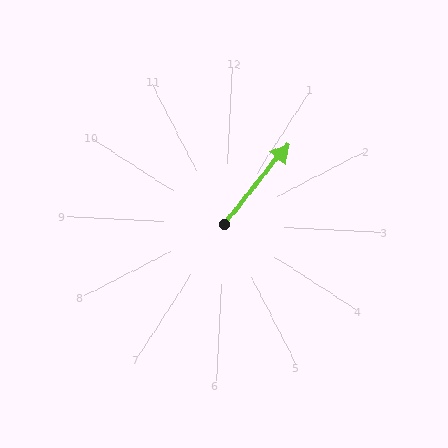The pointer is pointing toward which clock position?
Roughly 1 o'clock.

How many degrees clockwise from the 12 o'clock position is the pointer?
Approximately 36 degrees.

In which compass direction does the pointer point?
Northeast.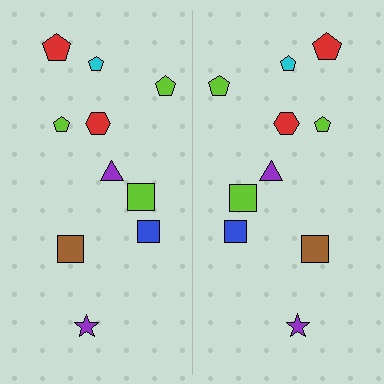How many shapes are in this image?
There are 20 shapes in this image.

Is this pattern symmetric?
Yes, this pattern has bilateral (reflection) symmetry.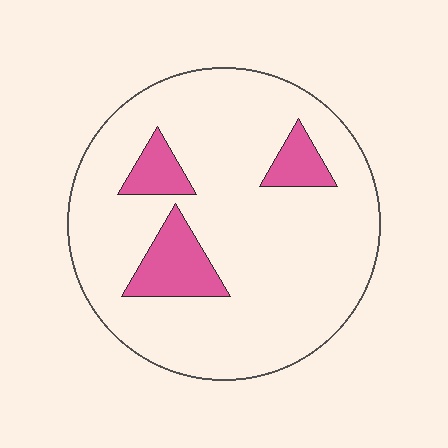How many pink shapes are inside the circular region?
3.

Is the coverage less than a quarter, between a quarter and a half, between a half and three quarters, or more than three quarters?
Less than a quarter.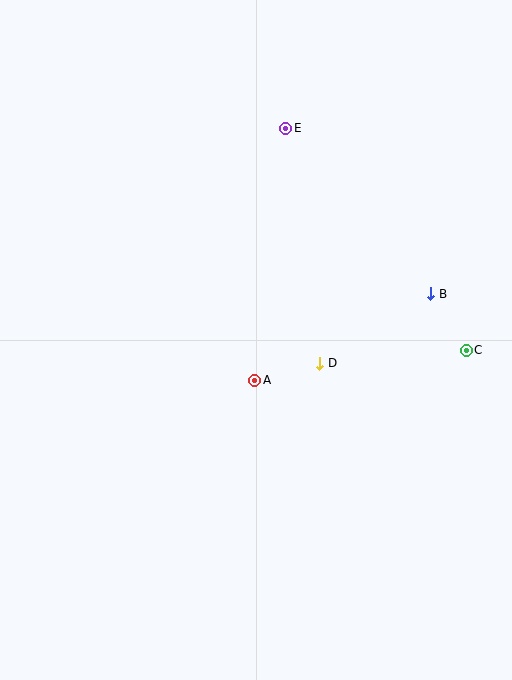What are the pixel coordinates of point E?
Point E is at (286, 128).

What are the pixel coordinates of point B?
Point B is at (431, 294).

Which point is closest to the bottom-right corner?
Point C is closest to the bottom-right corner.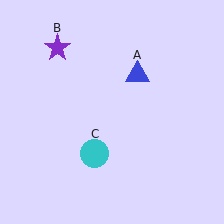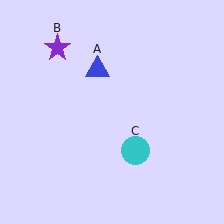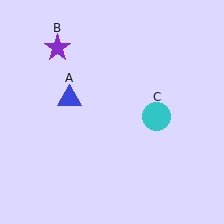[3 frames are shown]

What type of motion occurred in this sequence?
The blue triangle (object A), cyan circle (object C) rotated counterclockwise around the center of the scene.